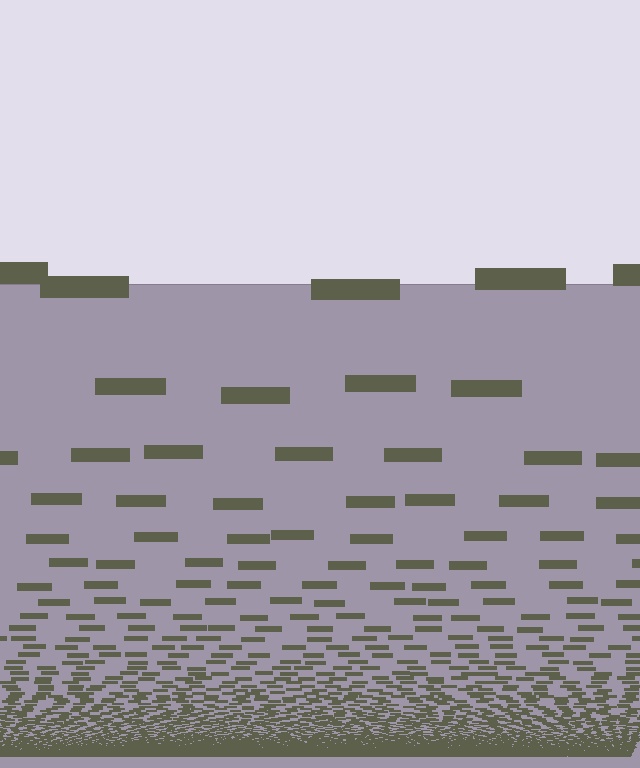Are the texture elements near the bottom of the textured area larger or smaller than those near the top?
Smaller. The gradient is inverted — elements near the bottom are smaller and denser.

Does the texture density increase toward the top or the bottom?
Density increases toward the bottom.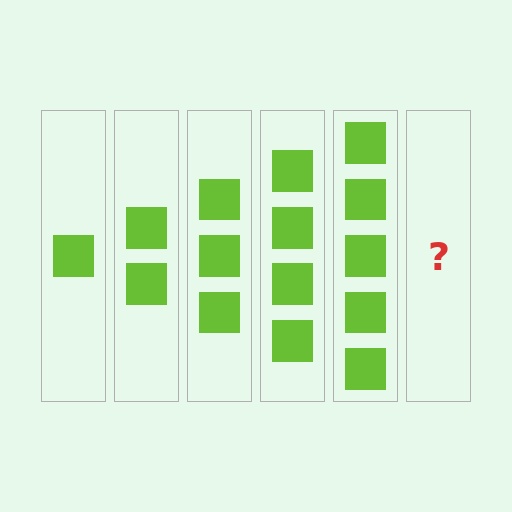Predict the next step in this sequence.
The next step is 6 squares.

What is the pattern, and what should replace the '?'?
The pattern is that each step adds one more square. The '?' should be 6 squares.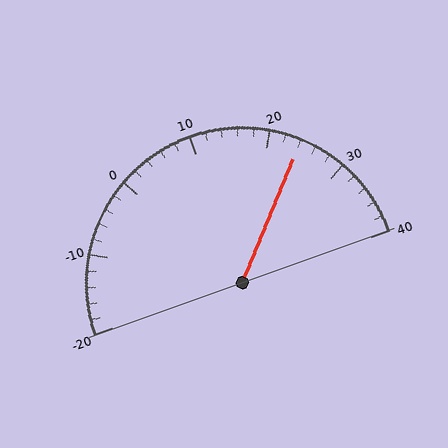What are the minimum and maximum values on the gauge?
The gauge ranges from -20 to 40.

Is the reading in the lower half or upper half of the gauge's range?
The reading is in the upper half of the range (-20 to 40).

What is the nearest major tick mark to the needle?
The nearest major tick mark is 20.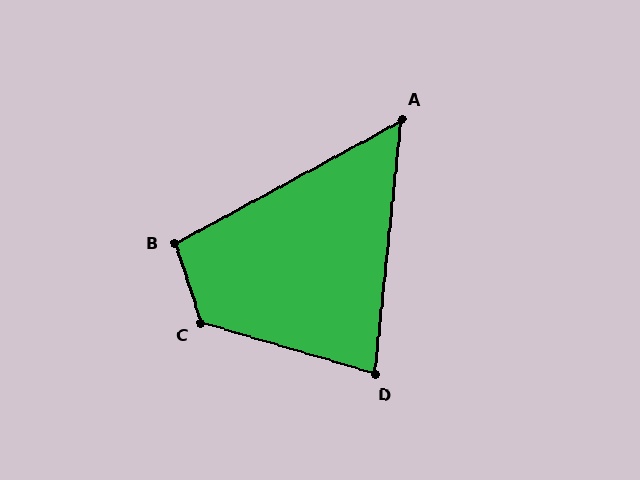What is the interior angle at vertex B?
Approximately 101 degrees (obtuse).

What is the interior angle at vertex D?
Approximately 79 degrees (acute).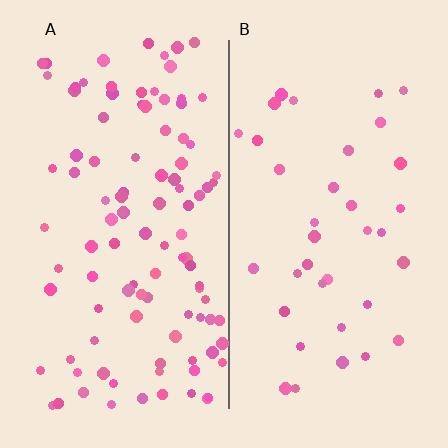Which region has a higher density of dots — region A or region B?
A (the left).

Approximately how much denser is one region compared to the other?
Approximately 2.8× — region A over region B.